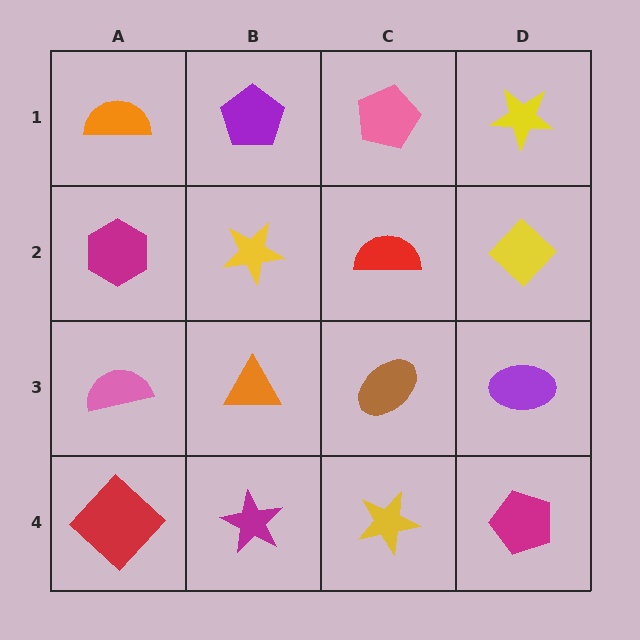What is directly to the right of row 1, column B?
A pink pentagon.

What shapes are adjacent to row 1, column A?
A magenta hexagon (row 2, column A), a purple pentagon (row 1, column B).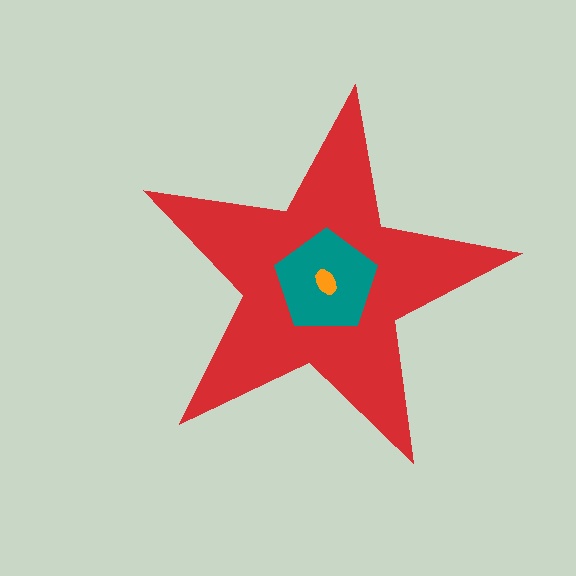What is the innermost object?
The orange ellipse.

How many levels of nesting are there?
3.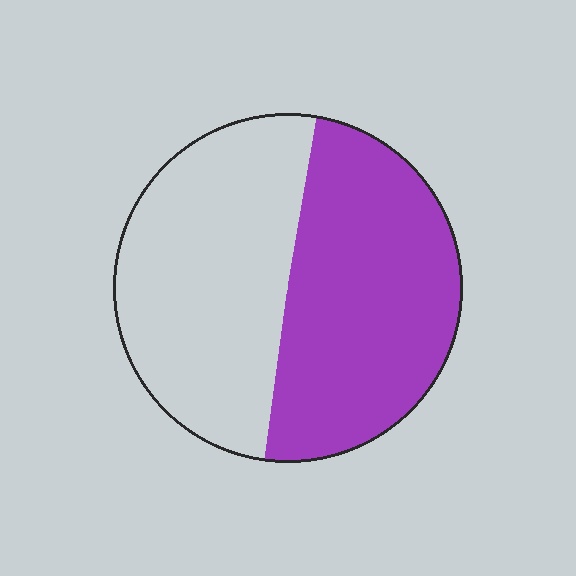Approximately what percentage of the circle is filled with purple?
Approximately 50%.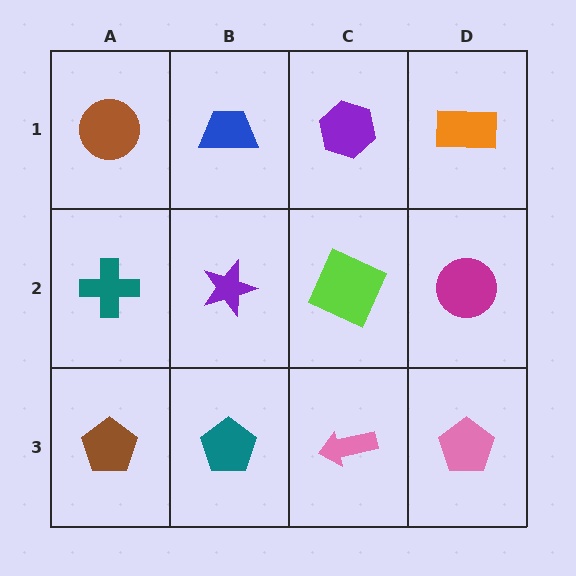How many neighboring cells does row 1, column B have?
3.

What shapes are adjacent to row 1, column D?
A magenta circle (row 2, column D), a purple hexagon (row 1, column C).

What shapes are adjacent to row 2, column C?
A purple hexagon (row 1, column C), a pink arrow (row 3, column C), a purple star (row 2, column B), a magenta circle (row 2, column D).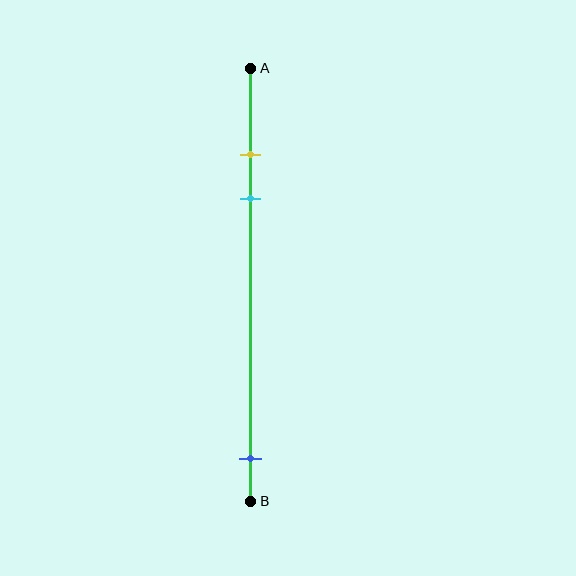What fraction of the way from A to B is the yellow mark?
The yellow mark is approximately 20% (0.2) of the way from A to B.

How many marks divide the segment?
There are 3 marks dividing the segment.